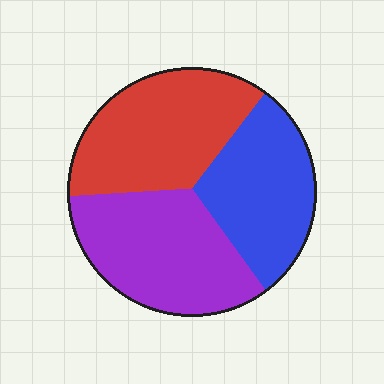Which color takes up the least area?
Blue, at roughly 30%.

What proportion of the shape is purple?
Purple takes up between a quarter and a half of the shape.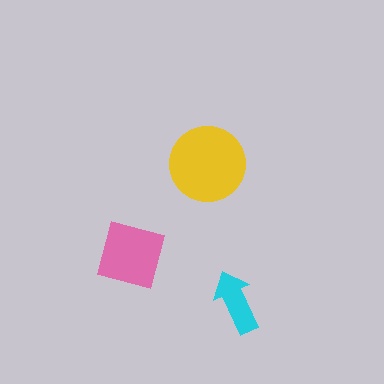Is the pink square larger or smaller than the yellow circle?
Smaller.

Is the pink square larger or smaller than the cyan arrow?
Larger.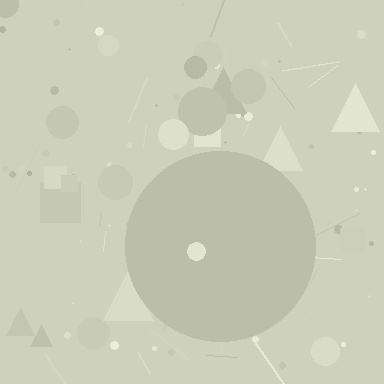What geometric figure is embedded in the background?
A circle is embedded in the background.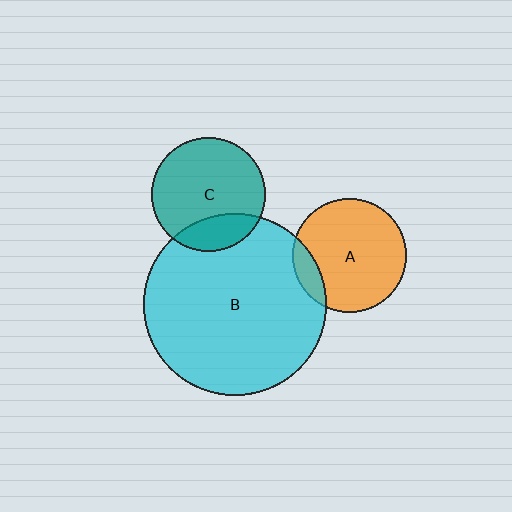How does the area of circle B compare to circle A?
Approximately 2.6 times.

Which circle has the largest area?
Circle B (cyan).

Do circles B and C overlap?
Yes.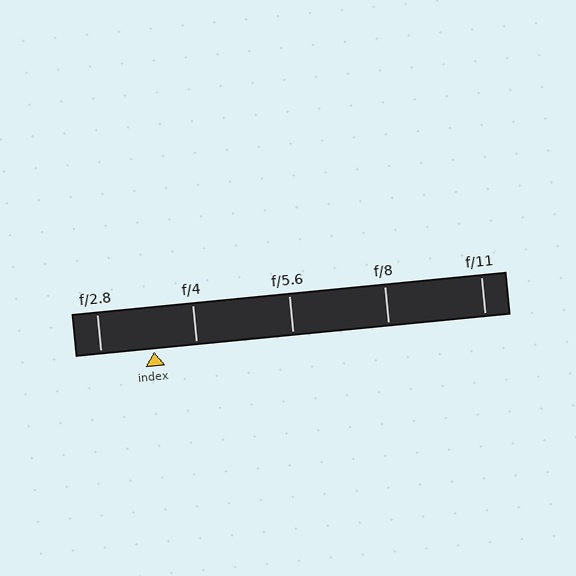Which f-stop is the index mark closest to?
The index mark is closest to f/4.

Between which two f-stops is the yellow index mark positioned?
The index mark is between f/2.8 and f/4.